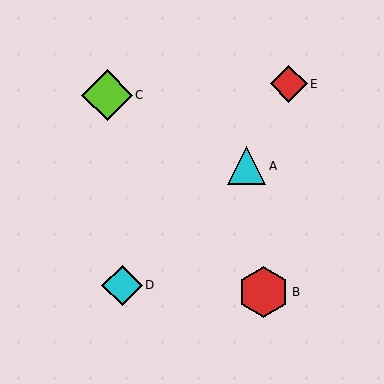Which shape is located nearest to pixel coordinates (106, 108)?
The lime diamond (labeled C) at (107, 95) is nearest to that location.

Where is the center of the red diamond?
The center of the red diamond is at (289, 84).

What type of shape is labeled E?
Shape E is a red diamond.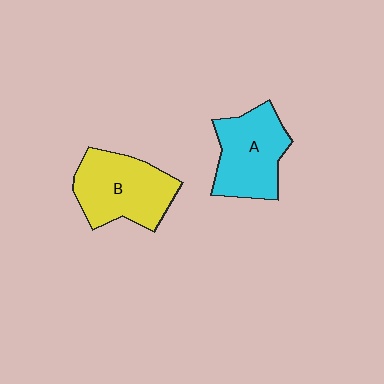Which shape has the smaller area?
Shape A (cyan).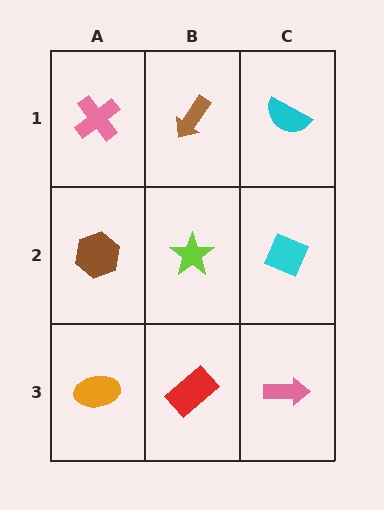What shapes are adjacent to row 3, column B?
A lime star (row 2, column B), an orange ellipse (row 3, column A), a pink arrow (row 3, column C).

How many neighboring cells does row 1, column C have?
2.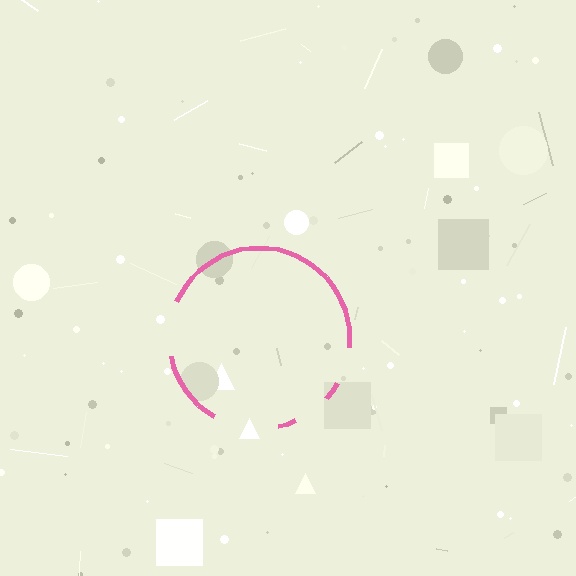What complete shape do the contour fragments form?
The contour fragments form a circle.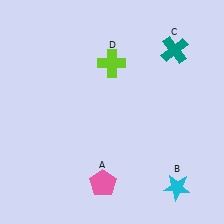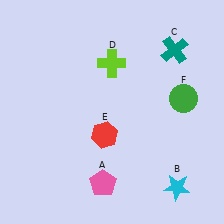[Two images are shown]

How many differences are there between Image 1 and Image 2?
There are 2 differences between the two images.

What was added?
A red hexagon (E), a green circle (F) were added in Image 2.